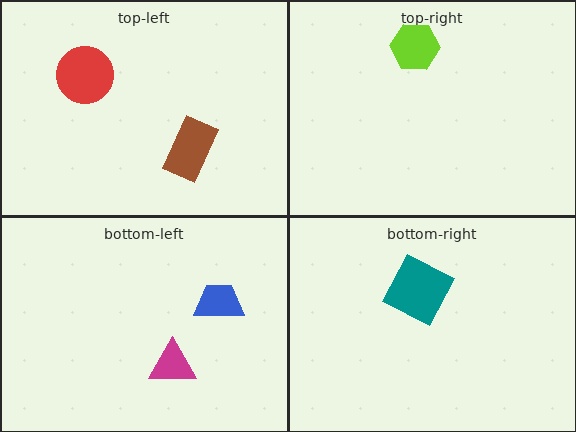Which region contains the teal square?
The bottom-right region.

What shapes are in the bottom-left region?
The blue trapezoid, the magenta triangle.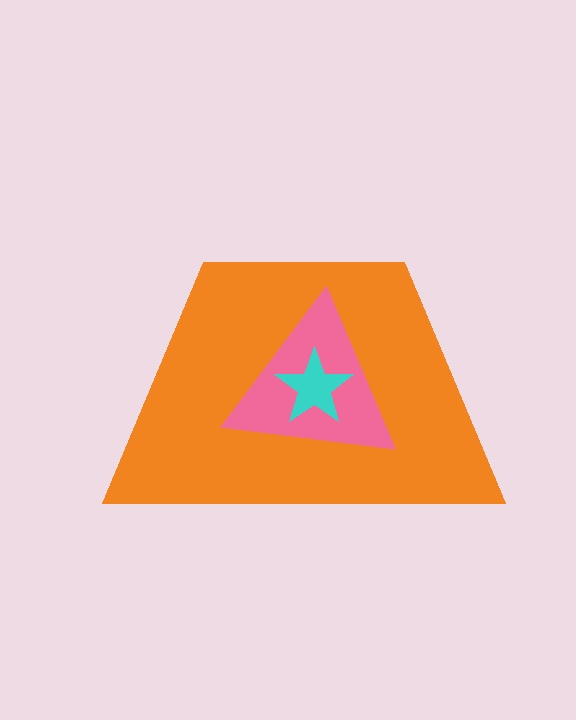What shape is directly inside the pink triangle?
The cyan star.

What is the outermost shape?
The orange trapezoid.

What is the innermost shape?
The cyan star.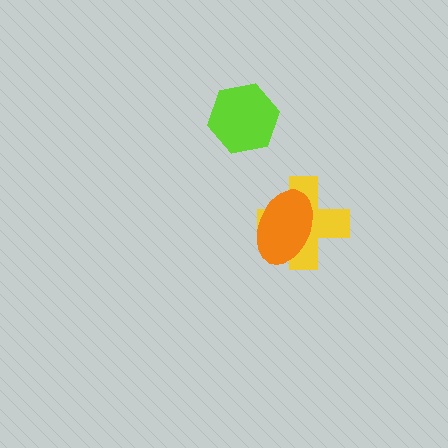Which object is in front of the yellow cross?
The orange ellipse is in front of the yellow cross.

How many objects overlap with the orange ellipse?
1 object overlaps with the orange ellipse.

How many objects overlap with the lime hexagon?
0 objects overlap with the lime hexagon.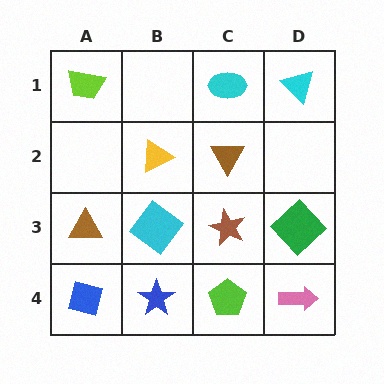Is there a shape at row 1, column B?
No, that cell is empty.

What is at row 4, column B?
A blue star.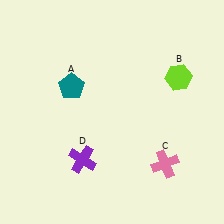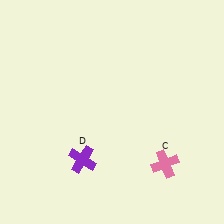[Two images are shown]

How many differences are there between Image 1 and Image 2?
There are 2 differences between the two images.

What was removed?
The lime hexagon (B), the teal pentagon (A) were removed in Image 2.